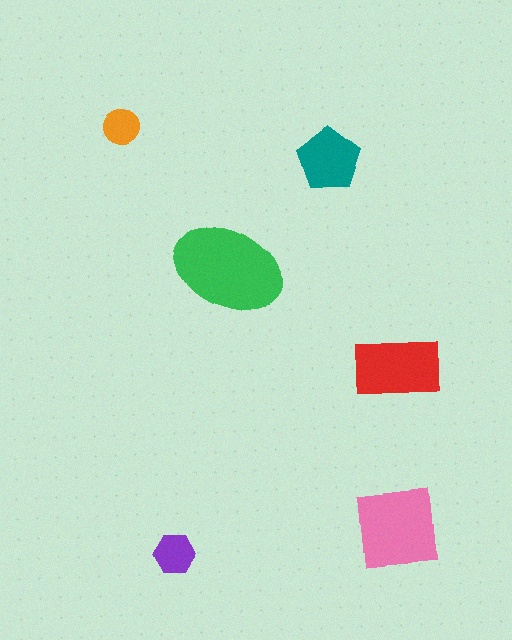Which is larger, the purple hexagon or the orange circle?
The purple hexagon.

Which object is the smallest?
The orange circle.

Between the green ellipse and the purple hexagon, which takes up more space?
The green ellipse.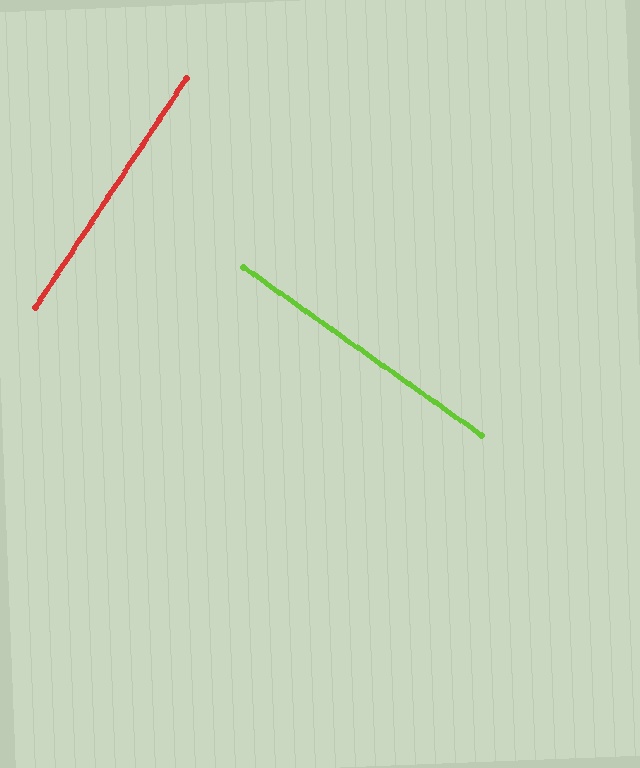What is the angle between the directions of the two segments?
Approximately 88 degrees.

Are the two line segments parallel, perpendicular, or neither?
Perpendicular — they meet at approximately 88°.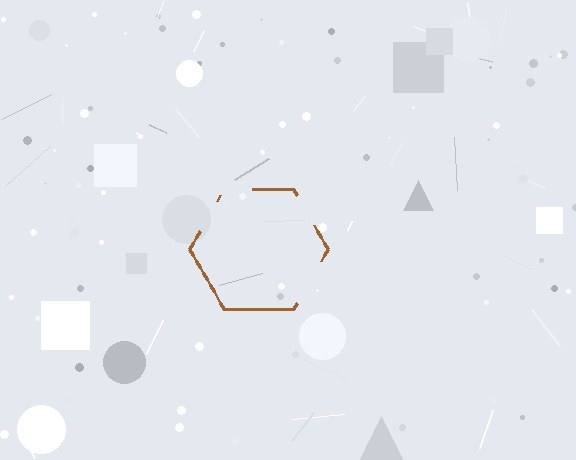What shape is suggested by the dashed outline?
The dashed outline suggests a hexagon.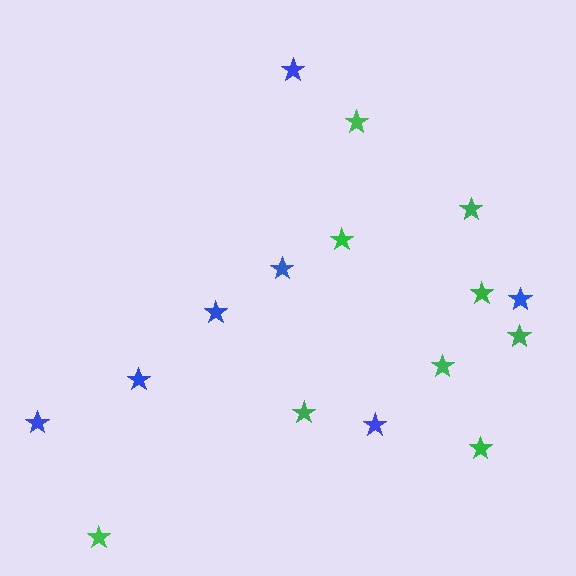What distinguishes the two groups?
There are 2 groups: one group of green stars (9) and one group of blue stars (7).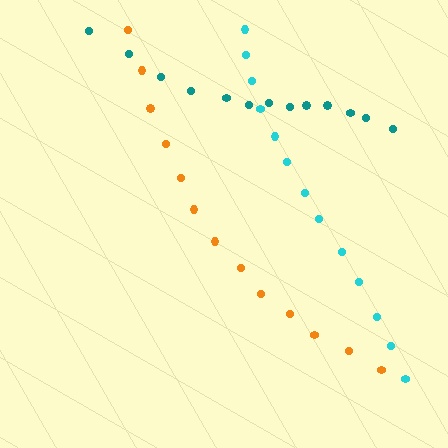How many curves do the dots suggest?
There are 3 distinct paths.